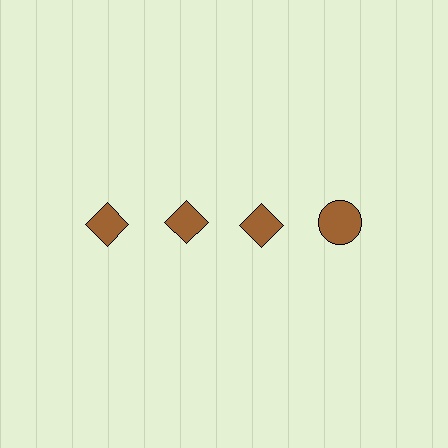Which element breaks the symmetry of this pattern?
The brown circle in the top row, second from right column breaks the symmetry. All other shapes are brown diamonds.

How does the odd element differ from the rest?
It has a different shape: circle instead of diamond.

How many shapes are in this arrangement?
There are 4 shapes arranged in a grid pattern.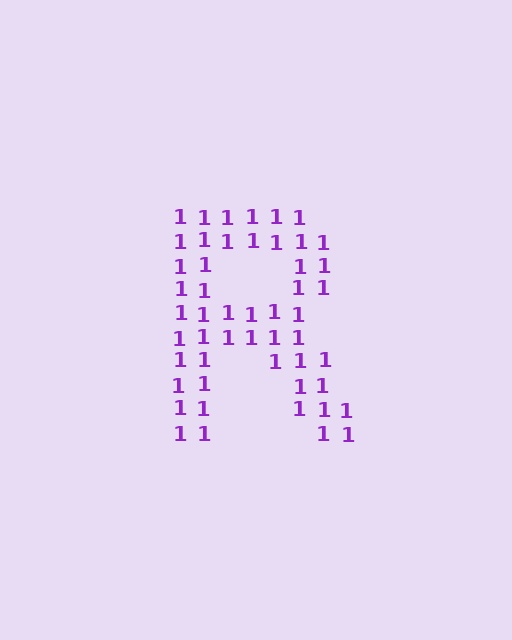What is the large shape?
The large shape is the letter R.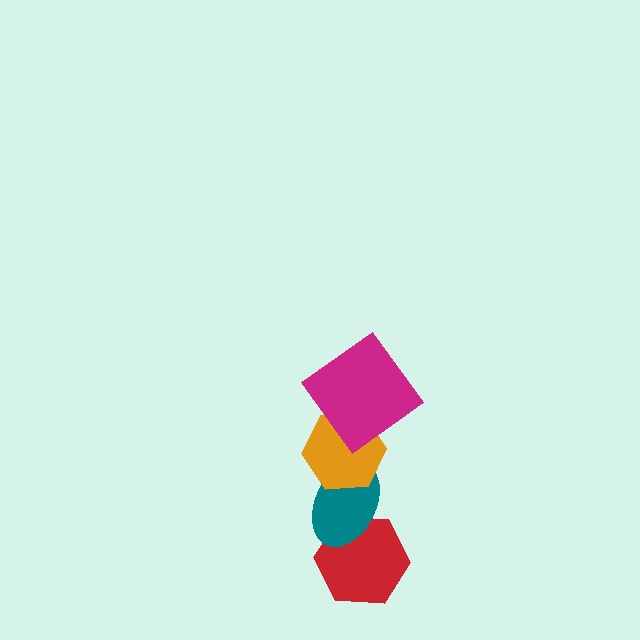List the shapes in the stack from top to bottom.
From top to bottom: the magenta diamond, the orange hexagon, the teal ellipse, the red hexagon.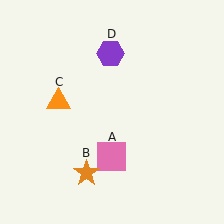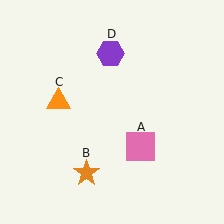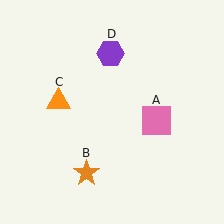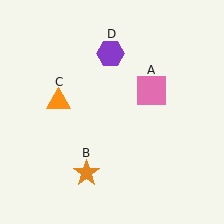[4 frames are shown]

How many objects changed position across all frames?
1 object changed position: pink square (object A).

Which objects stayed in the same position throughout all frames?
Orange star (object B) and orange triangle (object C) and purple hexagon (object D) remained stationary.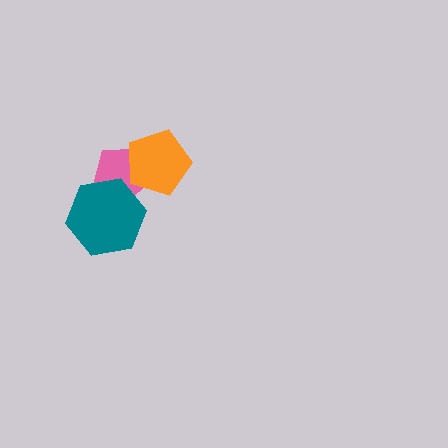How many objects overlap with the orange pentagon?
1 object overlaps with the orange pentagon.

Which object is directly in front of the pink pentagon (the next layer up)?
The teal hexagon is directly in front of the pink pentagon.